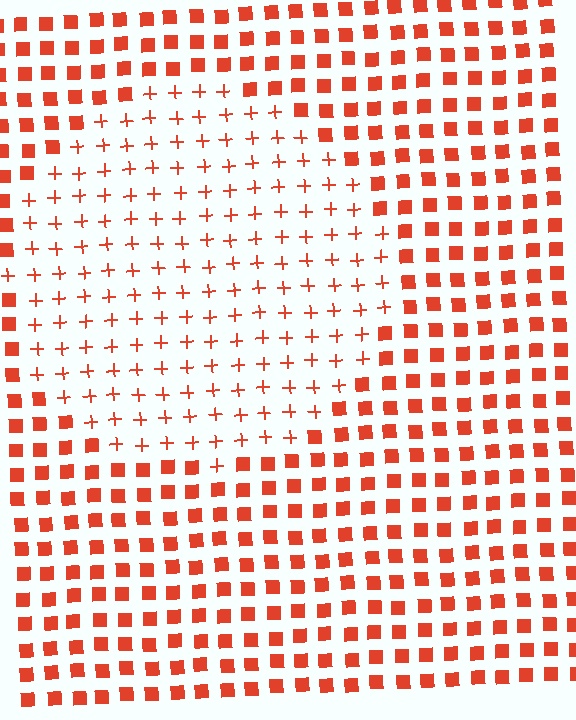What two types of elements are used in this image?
The image uses plus signs inside the circle region and squares outside it.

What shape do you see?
I see a circle.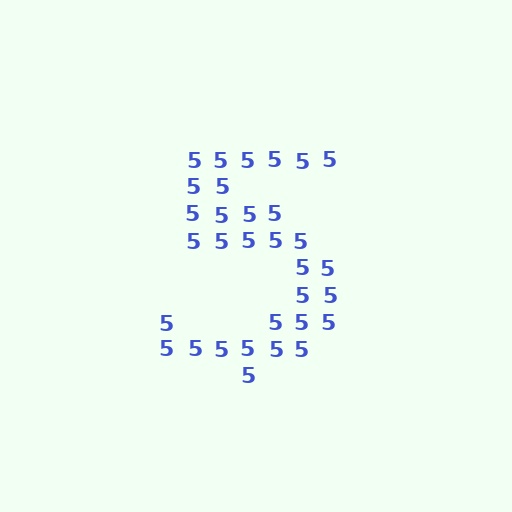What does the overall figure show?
The overall figure shows the digit 5.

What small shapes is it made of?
It is made of small digit 5's.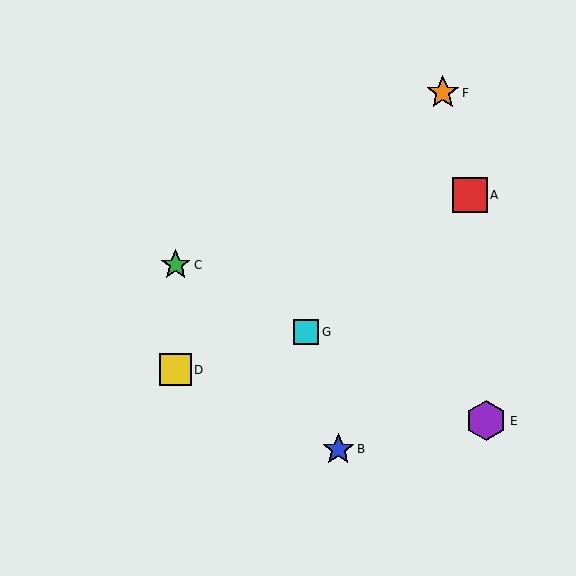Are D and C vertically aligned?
Yes, both are at x≈176.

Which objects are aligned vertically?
Objects C, D are aligned vertically.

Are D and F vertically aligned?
No, D is at x≈176 and F is at x≈443.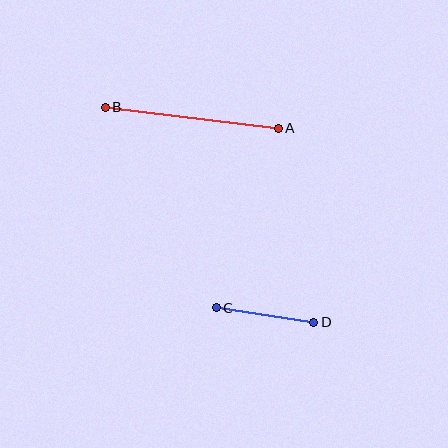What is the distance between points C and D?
The distance is approximately 98 pixels.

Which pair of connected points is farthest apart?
Points A and B are farthest apart.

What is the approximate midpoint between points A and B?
The midpoint is at approximately (192, 118) pixels.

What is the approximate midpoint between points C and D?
The midpoint is at approximately (265, 315) pixels.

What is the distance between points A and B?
The distance is approximately 174 pixels.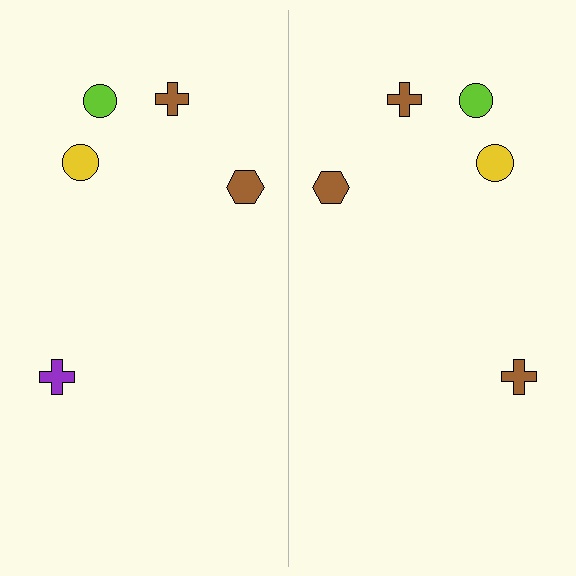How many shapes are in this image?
There are 10 shapes in this image.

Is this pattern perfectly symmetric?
No, the pattern is not perfectly symmetric. The brown cross on the right side breaks the symmetry — its mirror counterpart is purple.